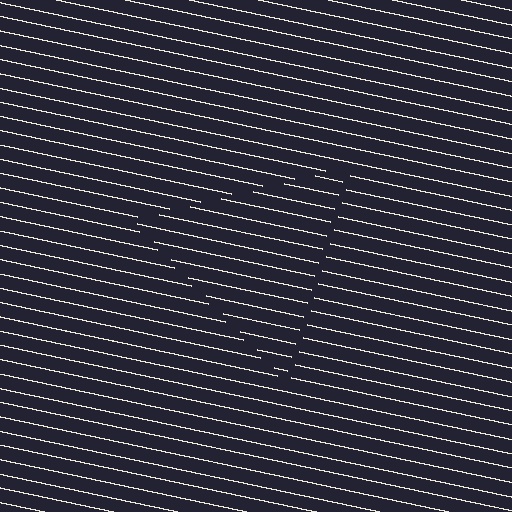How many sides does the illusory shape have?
3 sides — the line-ends trace a triangle.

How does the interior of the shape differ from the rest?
The interior of the shape contains the same grating, shifted by half a period — the contour is defined by the phase discontinuity where line-ends from the inner and outer gratings abut.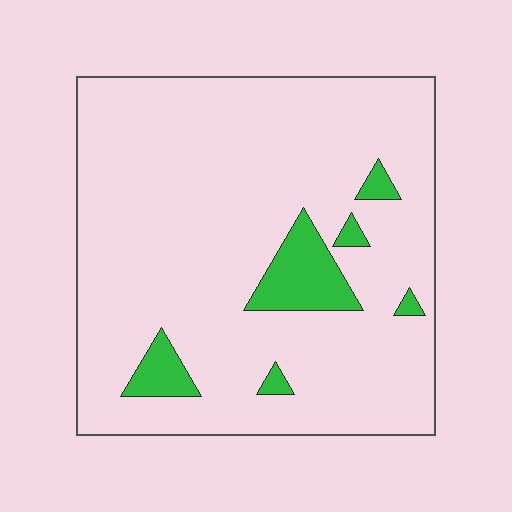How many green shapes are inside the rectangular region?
6.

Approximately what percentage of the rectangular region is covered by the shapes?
Approximately 10%.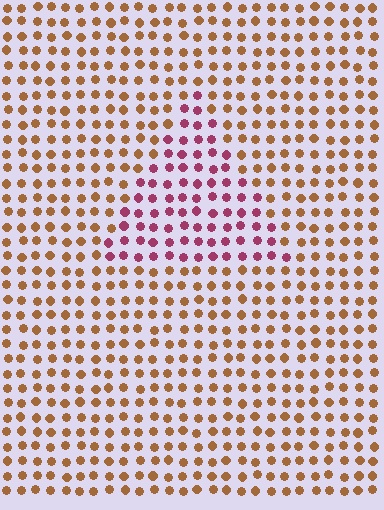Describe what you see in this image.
The image is filled with small brown elements in a uniform arrangement. A triangle-shaped region is visible where the elements are tinted to a slightly different hue, forming a subtle color boundary.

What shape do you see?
I see a triangle.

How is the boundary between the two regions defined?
The boundary is defined purely by a slight shift in hue (about 54 degrees). Spacing, size, and orientation are identical on both sides.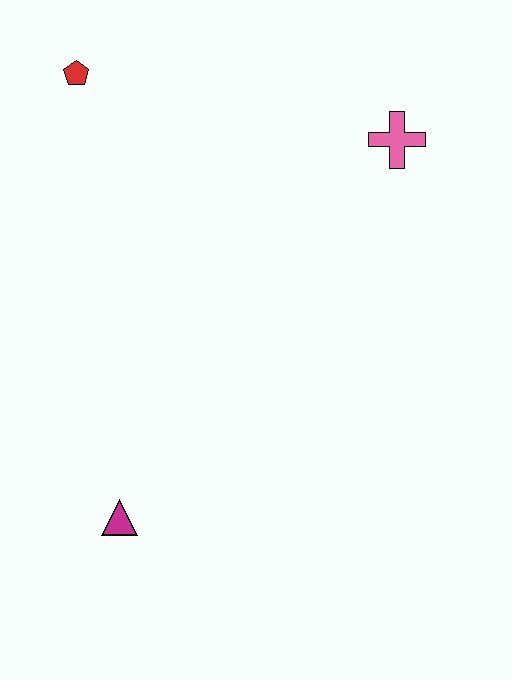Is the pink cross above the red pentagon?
No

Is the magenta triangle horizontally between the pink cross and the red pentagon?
Yes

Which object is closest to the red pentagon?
The pink cross is closest to the red pentagon.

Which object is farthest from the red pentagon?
The magenta triangle is farthest from the red pentagon.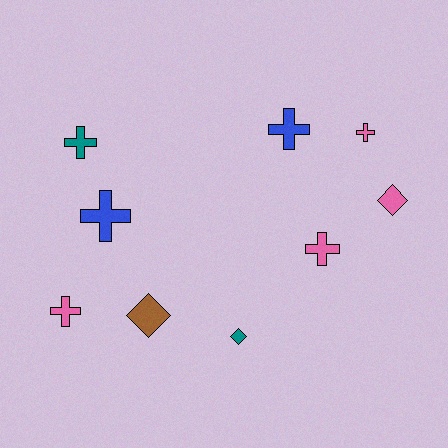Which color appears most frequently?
Pink, with 4 objects.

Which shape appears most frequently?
Cross, with 6 objects.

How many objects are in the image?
There are 9 objects.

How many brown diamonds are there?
There is 1 brown diamond.